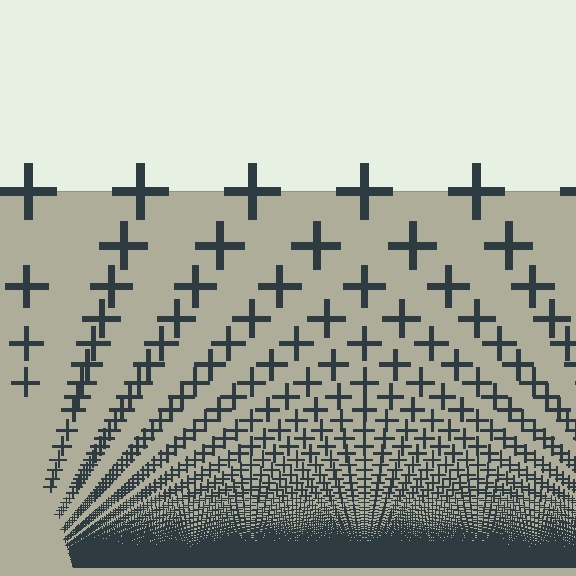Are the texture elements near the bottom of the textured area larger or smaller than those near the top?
Smaller. The gradient is inverted — elements near the bottom are smaller and denser.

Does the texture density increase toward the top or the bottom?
Density increases toward the bottom.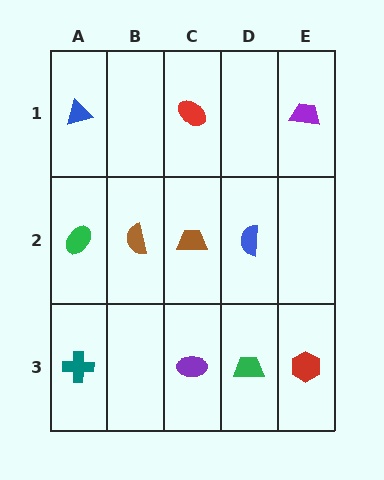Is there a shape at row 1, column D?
No, that cell is empty.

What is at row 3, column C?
A purple ellipse.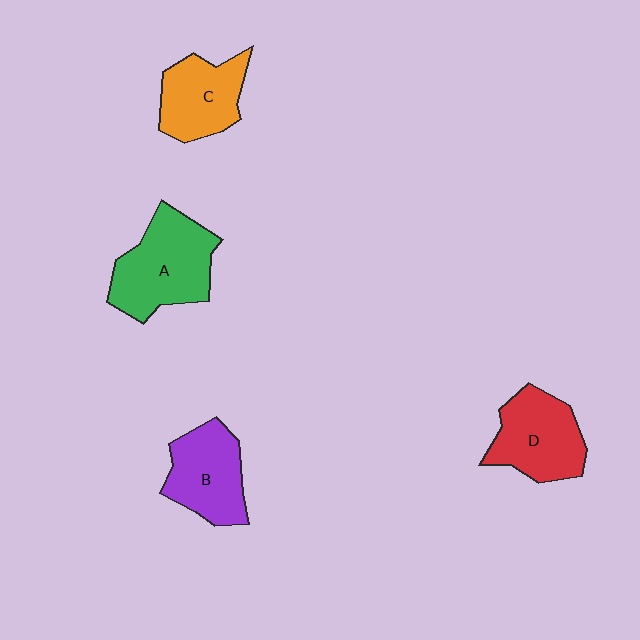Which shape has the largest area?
Shape A (green).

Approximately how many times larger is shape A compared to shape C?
Approximately 1.4 times.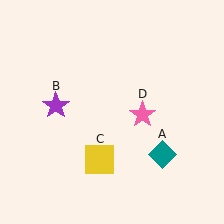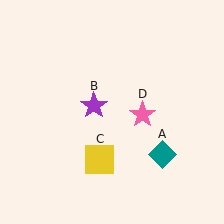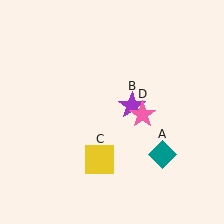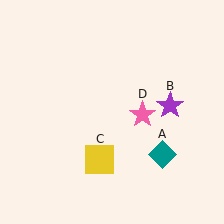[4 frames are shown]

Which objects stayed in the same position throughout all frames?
Teal diamond (object A) and yellow square (object C) and pink star (object D) remained stationary.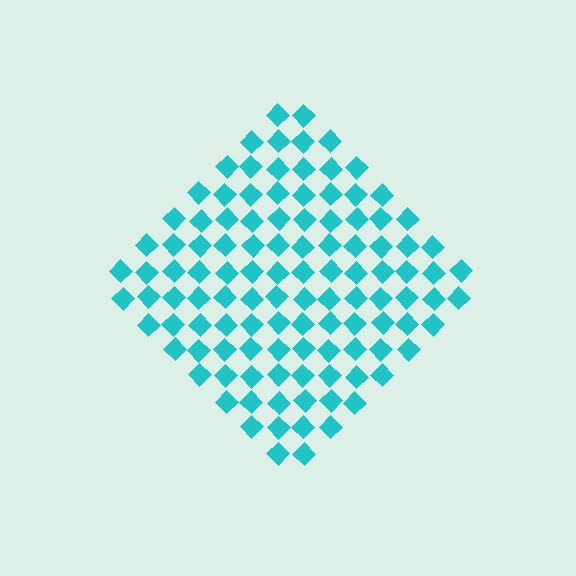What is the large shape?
The large shape is a diamond.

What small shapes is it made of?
It is made of small diamonds.